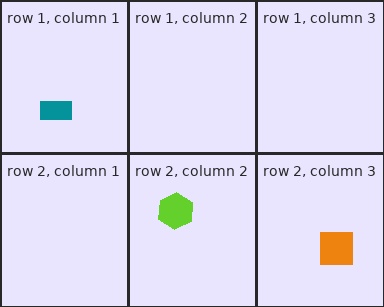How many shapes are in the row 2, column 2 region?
1.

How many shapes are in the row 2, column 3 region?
1.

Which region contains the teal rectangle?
The row 1, column 1 region.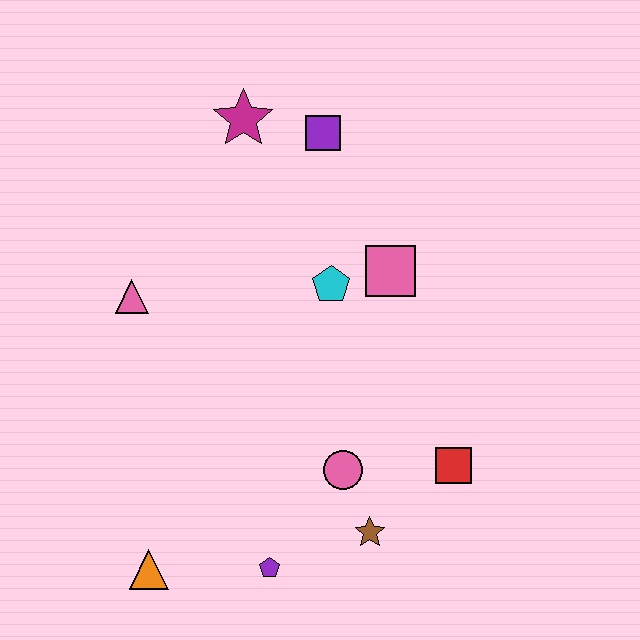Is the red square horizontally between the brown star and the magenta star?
No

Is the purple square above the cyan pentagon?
Yes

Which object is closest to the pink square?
The cyan pentagon is closest to the pink square.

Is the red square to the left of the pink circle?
No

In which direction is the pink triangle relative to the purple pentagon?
The pink triangle is above the purple pentagon.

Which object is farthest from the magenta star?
The orange triangle is farthest from the magenta star.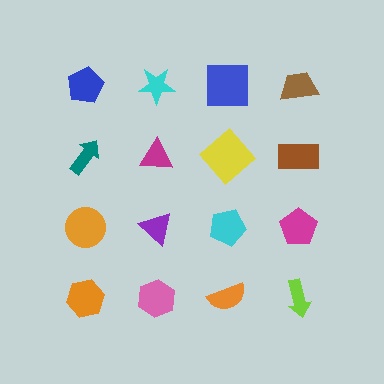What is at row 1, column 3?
A blue square.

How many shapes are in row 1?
4 shapes.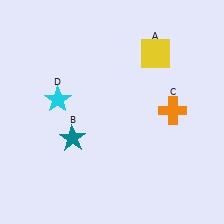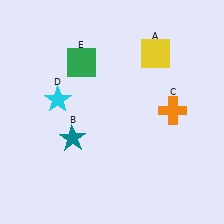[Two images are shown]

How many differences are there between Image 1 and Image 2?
There is 1 difference between the two images.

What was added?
A green square (E) was added in Image 2.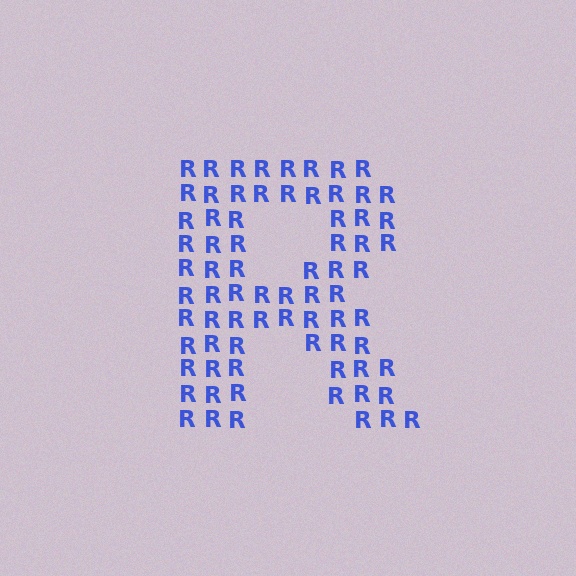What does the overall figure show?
The overall figure shows the letter R.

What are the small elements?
The small elements are letter R's.